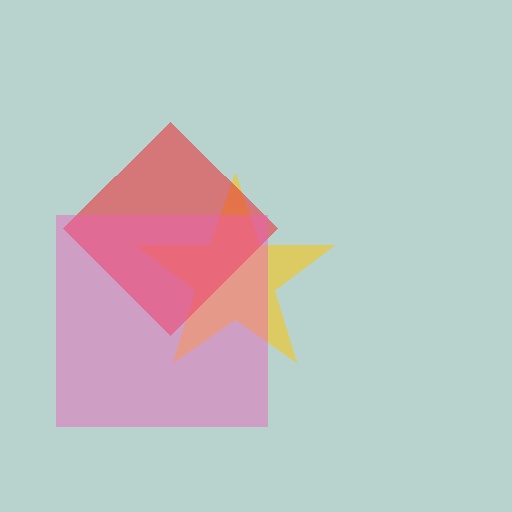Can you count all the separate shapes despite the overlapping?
Yes, there are 3 separate shapes.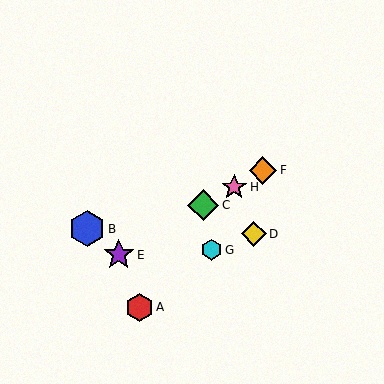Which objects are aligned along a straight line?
Objects C, E, F, H are aligned along a straight line.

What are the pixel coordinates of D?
Object D is at (254, 234).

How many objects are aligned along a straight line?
4 objects (C, E, F, H) are aligned along a straight line.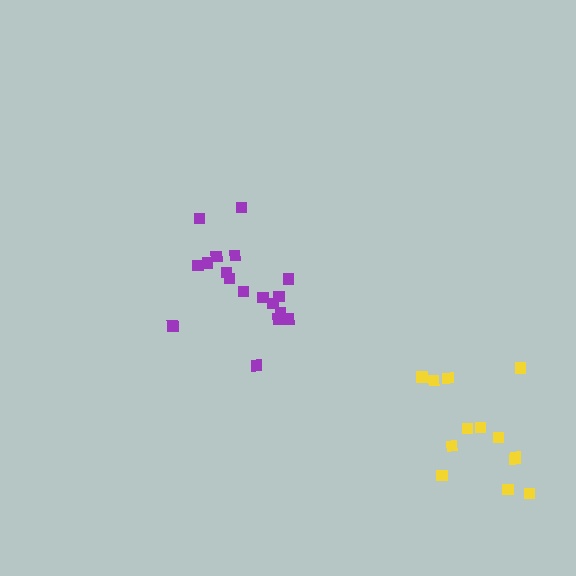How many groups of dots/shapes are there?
There are 2 groups.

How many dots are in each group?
Group 1: 18 dots, Group 2: 13 dots (31 total).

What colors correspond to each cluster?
The clusters are colored: purple, yellow.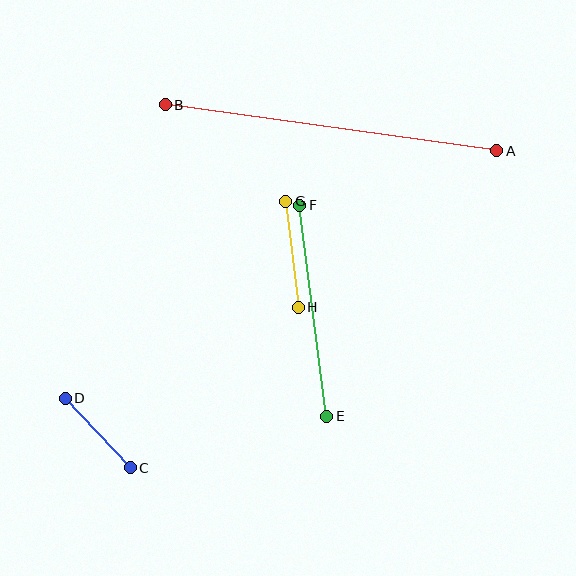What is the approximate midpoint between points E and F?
The midpoint is at approximately (313, 311) pixels.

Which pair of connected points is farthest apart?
Points A and B are farthest apart.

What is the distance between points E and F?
The distance is approximately 213 pixels.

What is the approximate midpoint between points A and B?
The midpoint is at approximately (331, 128) pixels.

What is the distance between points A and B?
The distance is approximately 335 pixels.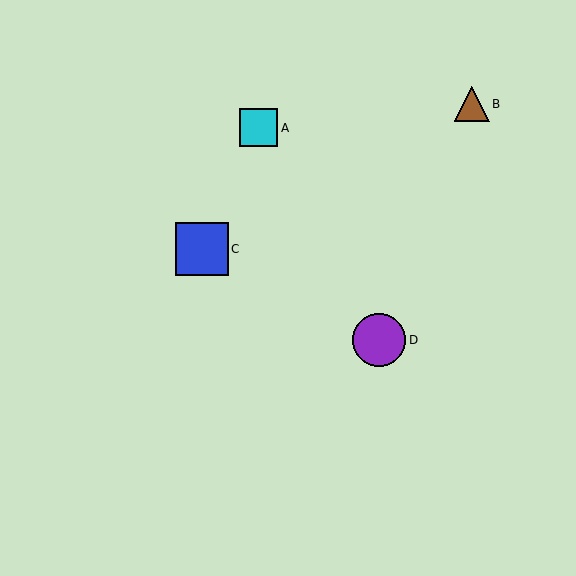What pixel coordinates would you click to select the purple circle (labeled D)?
Click at (379, 340) to select the purple circle D.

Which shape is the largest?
The purple circle (labeled D) is the largest.